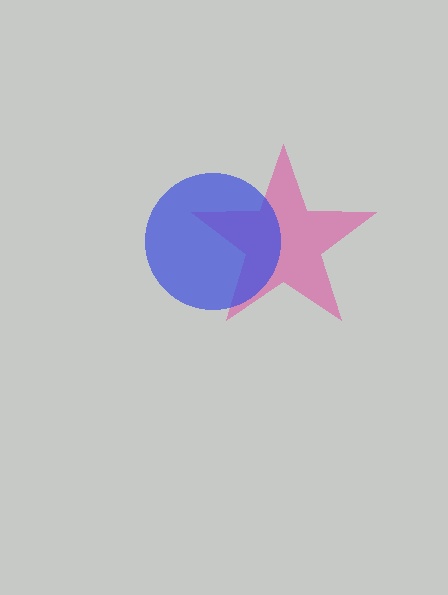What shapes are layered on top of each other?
The layered shapes are: a pink star, a blue circle.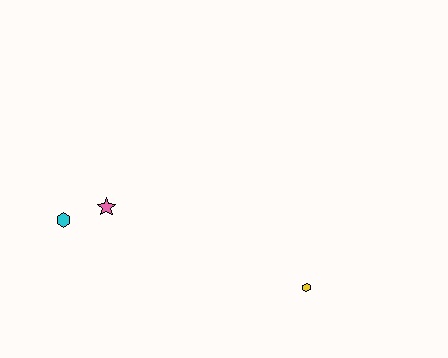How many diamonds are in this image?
There are no diamonds.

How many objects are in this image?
There are 3 objects.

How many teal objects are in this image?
There are no teal objects.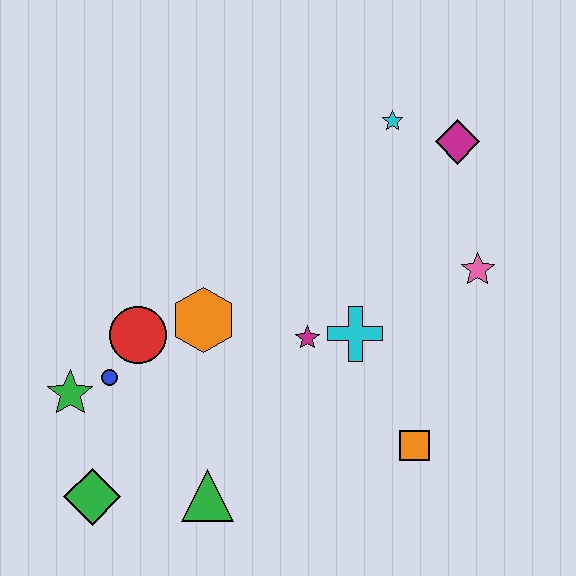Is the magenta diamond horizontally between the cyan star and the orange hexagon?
No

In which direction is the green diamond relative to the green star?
The green diamond is below the green star.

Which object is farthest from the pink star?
The green diamond is farthest from the pink star.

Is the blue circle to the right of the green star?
Yes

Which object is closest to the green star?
The blue circle is closest to the green star.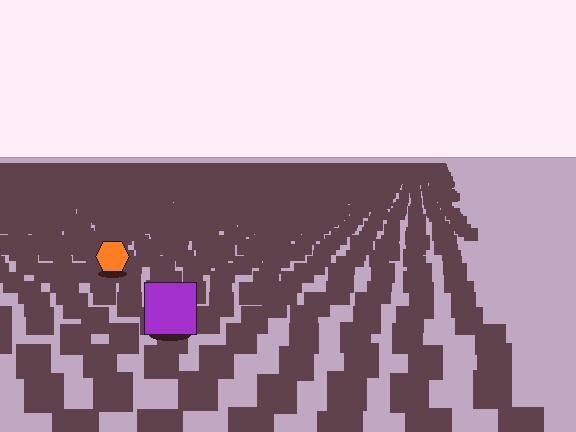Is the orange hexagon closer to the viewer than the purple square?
No. The purple square is closer — you can tell from the texture gradient: the ground texture is coarser near it.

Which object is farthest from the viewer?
The orange hexagon is farthest from the viewer. It appears smaller and the ground texture around it is denser.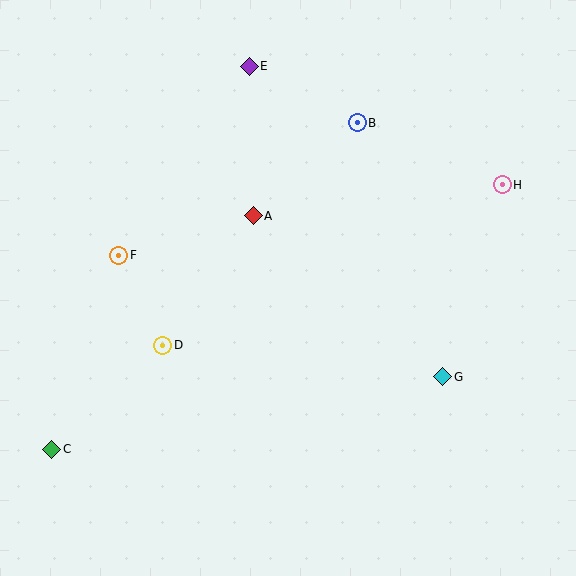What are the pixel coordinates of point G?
Point G is at (443, 377).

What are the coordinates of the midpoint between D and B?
The midpoint between D and B is at (260, 234).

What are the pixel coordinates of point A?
Point A is at (253, 216).